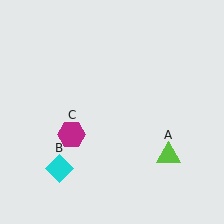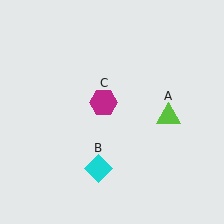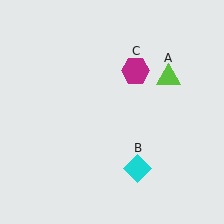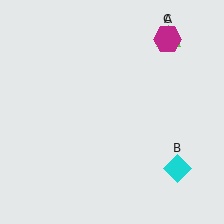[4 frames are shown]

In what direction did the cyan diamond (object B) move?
The cyan diamond (object B) moved right.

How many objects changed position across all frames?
3 objects changed position: lime triangle (object A), cyan diamond (object B), magenta hexagon (object C).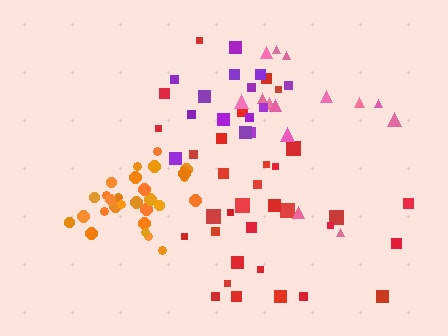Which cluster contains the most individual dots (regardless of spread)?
Red (33).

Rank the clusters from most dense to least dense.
orange, purple, red, pink.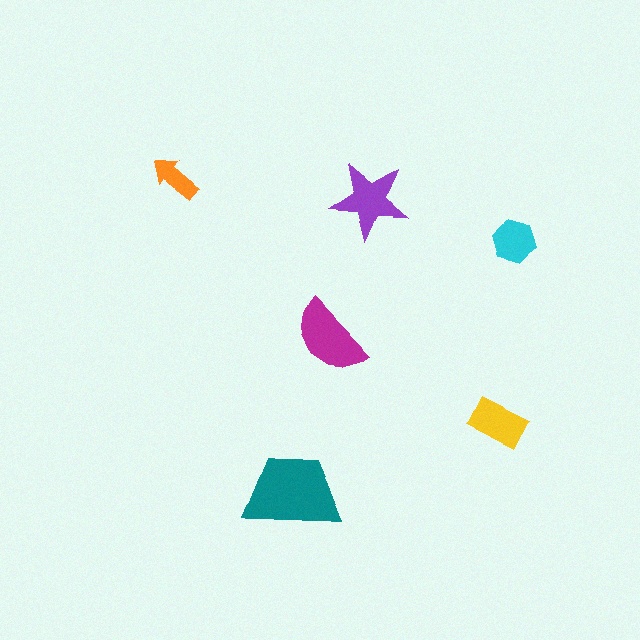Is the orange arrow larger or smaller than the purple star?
Smaller.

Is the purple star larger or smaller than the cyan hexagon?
Larger.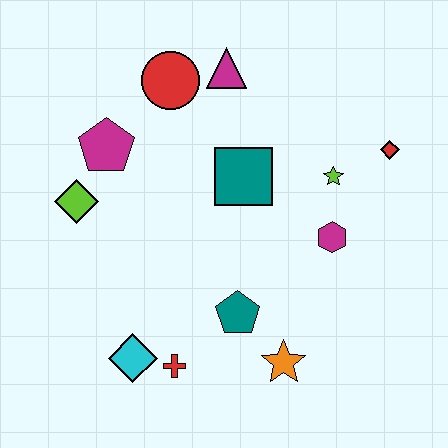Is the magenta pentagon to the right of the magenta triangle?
No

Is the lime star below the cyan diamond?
No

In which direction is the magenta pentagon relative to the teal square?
The magenta pentagon is to the left of the teal square.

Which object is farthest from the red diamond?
The cyan diamond is farthest from the red diamond.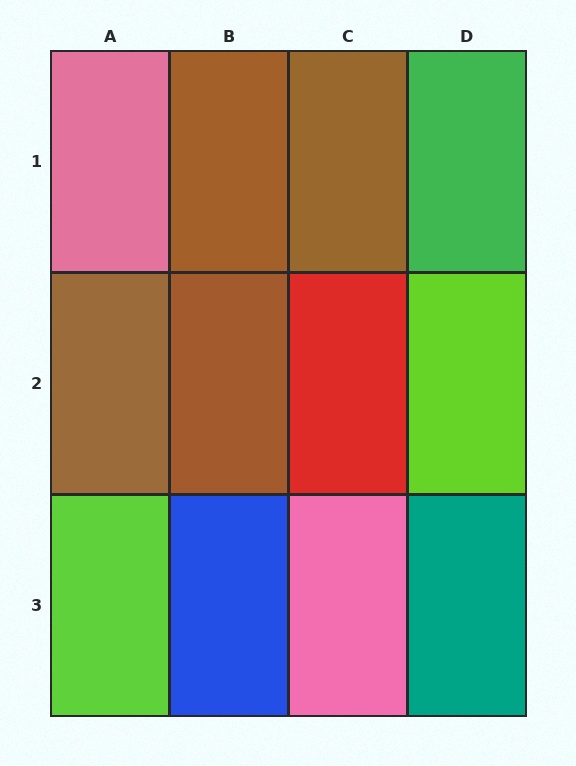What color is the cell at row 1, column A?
Pink.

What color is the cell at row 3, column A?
Lime.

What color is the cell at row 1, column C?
Brown.